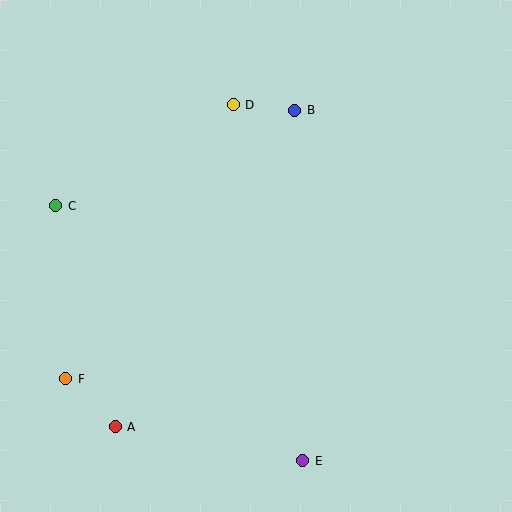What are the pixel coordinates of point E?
Point E is at (303, 461).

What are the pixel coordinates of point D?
Point D is at (233, 105).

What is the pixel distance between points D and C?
The distance between D and C is 204 pixels.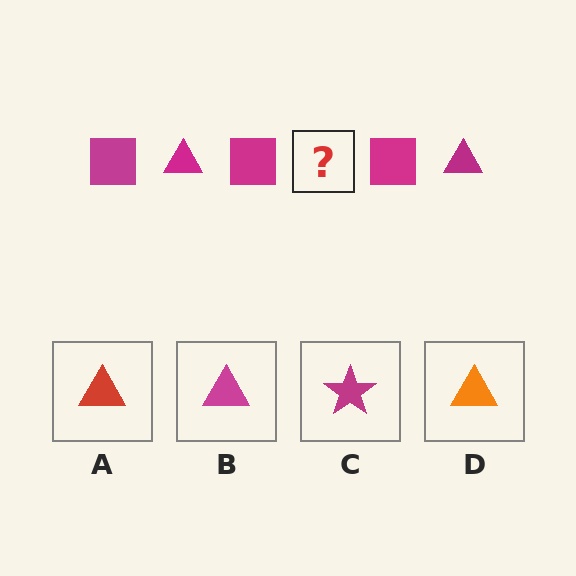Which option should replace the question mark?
Option B.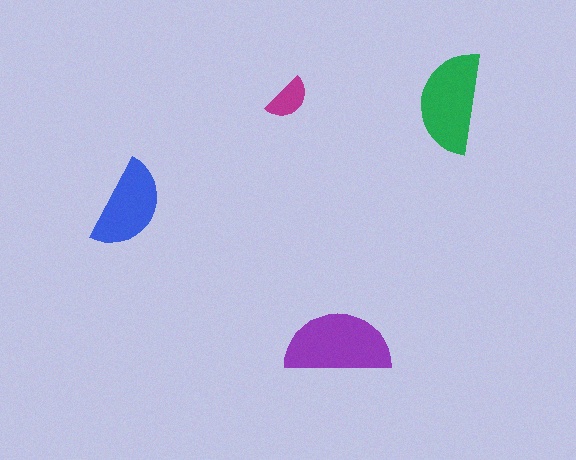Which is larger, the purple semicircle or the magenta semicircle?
The purple one.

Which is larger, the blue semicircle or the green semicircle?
The green one.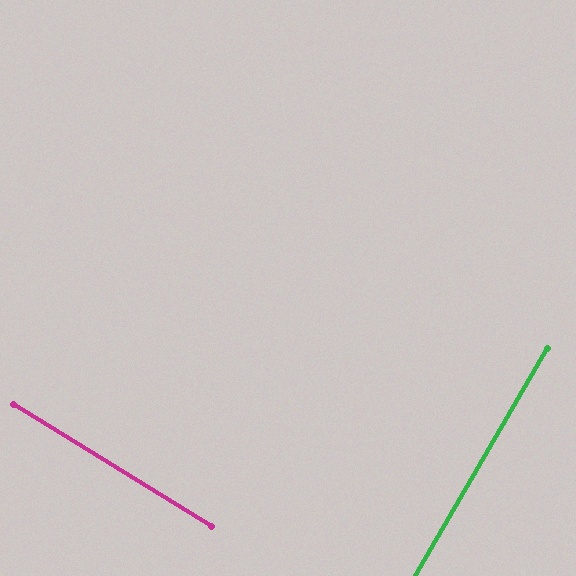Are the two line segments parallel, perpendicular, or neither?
Perpendicular — they meet at approximately 89°.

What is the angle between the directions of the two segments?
Approximately 89 degrees.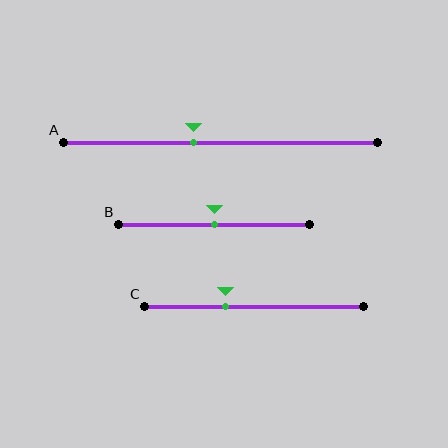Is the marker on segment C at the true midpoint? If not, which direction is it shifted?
No, the marker on segment C is shifted to the left by about 13% of the segment length.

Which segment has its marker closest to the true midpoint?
Segment B has its marker closest to the true midpoint.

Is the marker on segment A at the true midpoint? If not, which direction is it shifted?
No, the marker on segment A is shifted to the left by about 9% of the segment length.